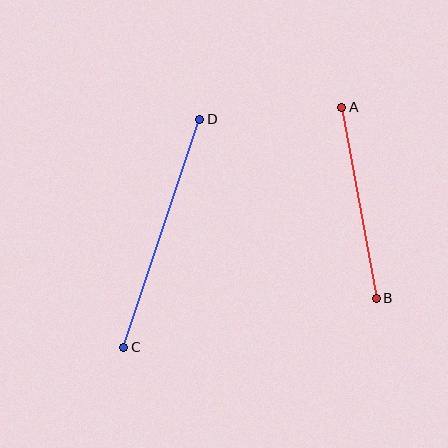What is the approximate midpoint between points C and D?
The midpoint is at approximately (162, 233) pixels.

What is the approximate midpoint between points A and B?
The midpoint is at approximately (359, 203) pixels.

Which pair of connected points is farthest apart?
Points C and D are farthest apart.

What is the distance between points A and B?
The distance is approximately 194 pixels.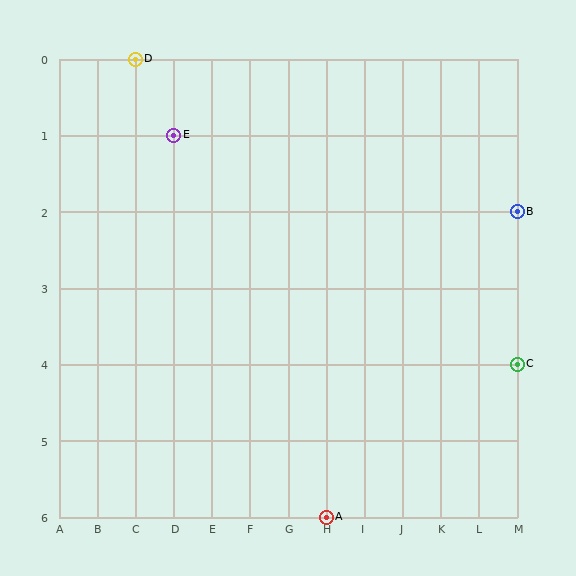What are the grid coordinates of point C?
Point C is at grid coordinates (M, 4).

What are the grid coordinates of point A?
Point A is at grid coordinates (H, 6).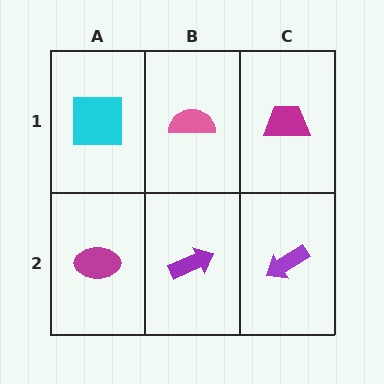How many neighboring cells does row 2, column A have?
2.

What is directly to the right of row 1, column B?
A magenta trapezoid.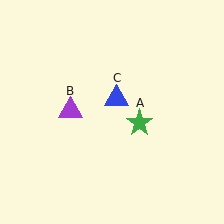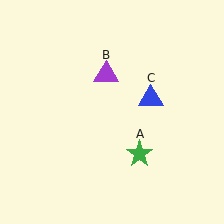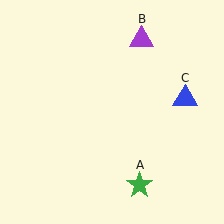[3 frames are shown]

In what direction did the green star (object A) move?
The green star (object A) moved down.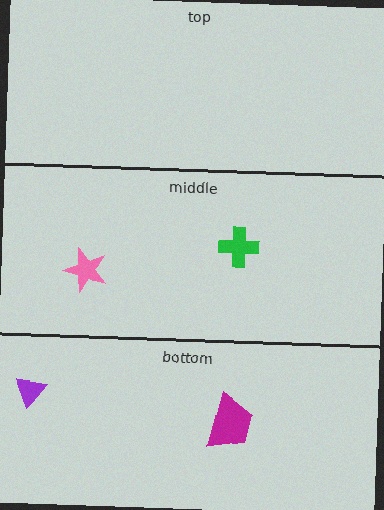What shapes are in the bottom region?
The magenta trapezoid, the purple triangle.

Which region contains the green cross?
The middle region.